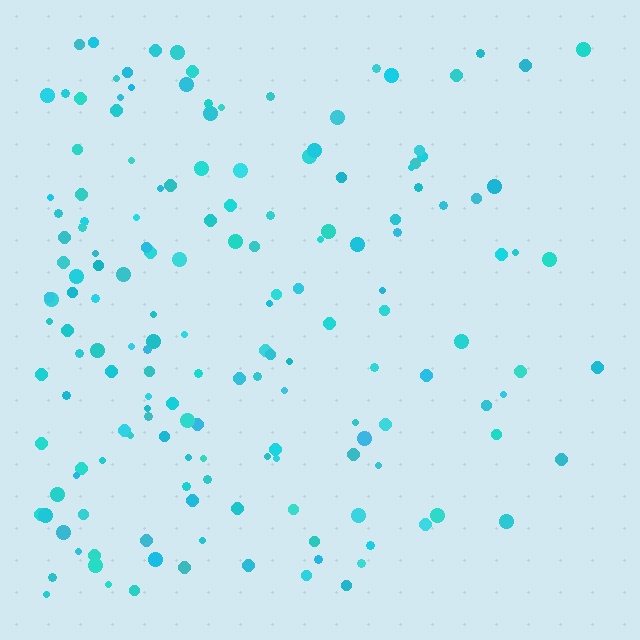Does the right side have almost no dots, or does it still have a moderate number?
Still a moderate number, just noticeably fewer than the left.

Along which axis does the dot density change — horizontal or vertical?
Horizontal.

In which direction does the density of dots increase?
From right to left, with the left side densest.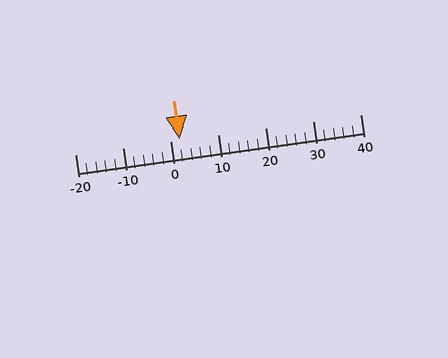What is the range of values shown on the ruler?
The ruler shows values from -20 to 40.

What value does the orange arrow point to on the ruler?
The orange arrow points to approximately 2.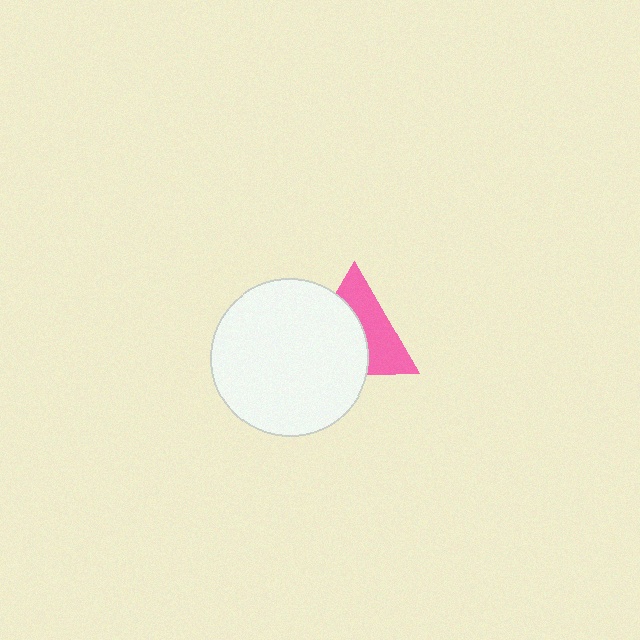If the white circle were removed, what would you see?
You would see the complete pink triangle.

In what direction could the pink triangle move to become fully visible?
The pink triangle could move right. That would shift it out from behind the white circle entirely.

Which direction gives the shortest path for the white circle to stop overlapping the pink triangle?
Moving left gives the shortest separation.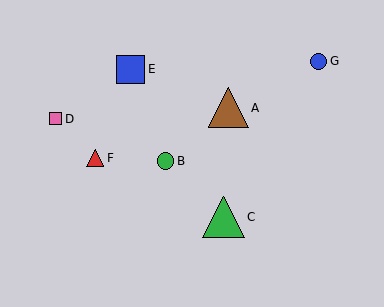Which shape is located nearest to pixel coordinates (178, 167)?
The green circle (labeled B) at (166, 161) is nearest to that location.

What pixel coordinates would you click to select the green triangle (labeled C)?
Click at (224, 217) to select the green triangle C.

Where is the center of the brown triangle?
The center of the brown triangle is at (228, 108).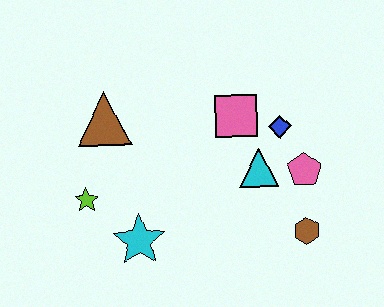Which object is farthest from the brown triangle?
The brown hexagon is farthest from the brown triangle.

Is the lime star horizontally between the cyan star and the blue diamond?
No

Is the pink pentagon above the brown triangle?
No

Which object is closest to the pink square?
The blue diamond is closest to the pink square.